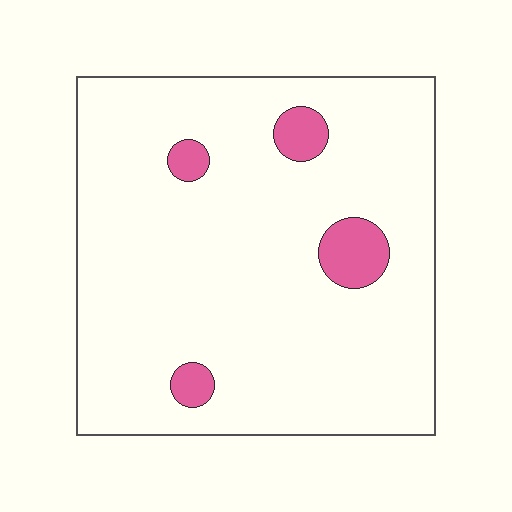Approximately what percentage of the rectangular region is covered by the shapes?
Approximately 5%.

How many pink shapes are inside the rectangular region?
4.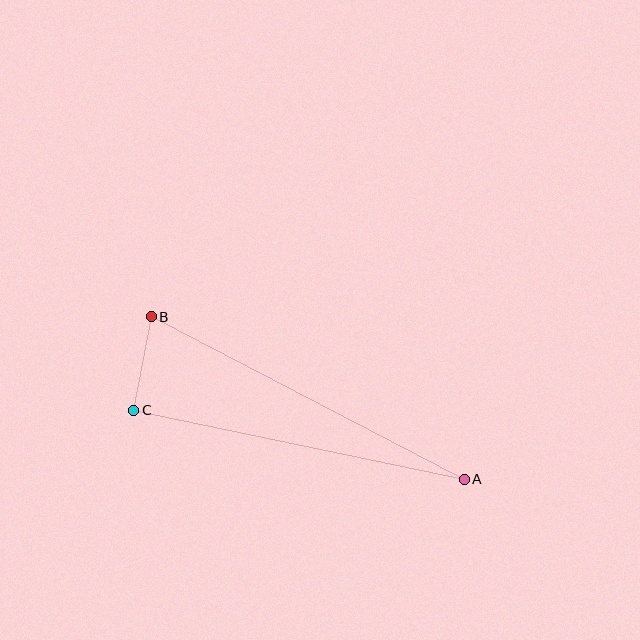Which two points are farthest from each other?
Points A and B are farthest from each other.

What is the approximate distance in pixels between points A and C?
The distance between A and C is approximately 338 pixels.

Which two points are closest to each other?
Points B and C are closest to each other.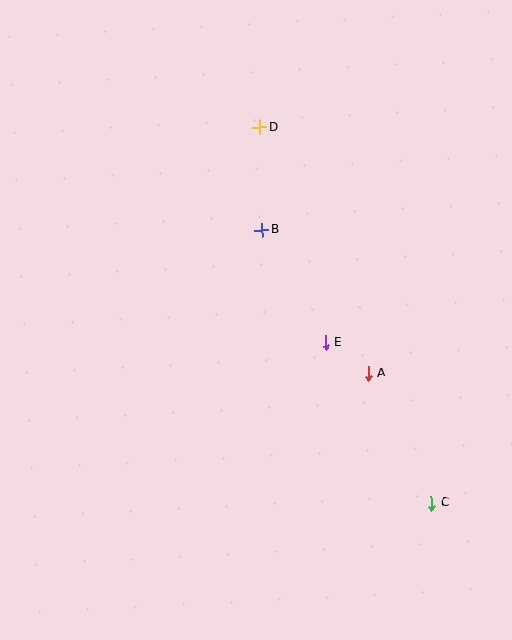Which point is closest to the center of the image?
Point E at (326, 343) is closest to the center.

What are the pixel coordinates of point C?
Point C is at (432, 503).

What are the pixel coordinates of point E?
Point E is at (326, 343).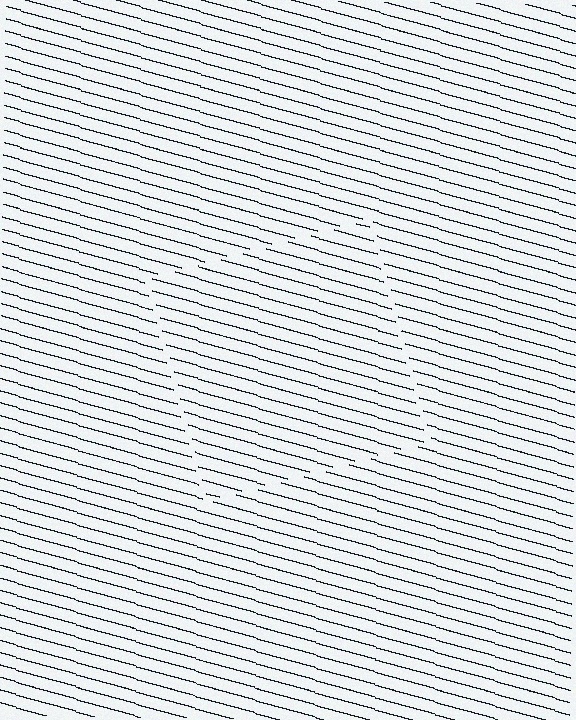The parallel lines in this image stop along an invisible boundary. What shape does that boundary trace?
An illusory square. The interior of the shape contains the same grating, shifted by half a period — the contour is defined by the phase discontinuity where line-ends from the inner and outer gratings abut.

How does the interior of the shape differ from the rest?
The interior of the shape contains the same grating, shifted by half a period — the contour is defined by the phase discontinuity where line-ends from the inner and outer gratings abut.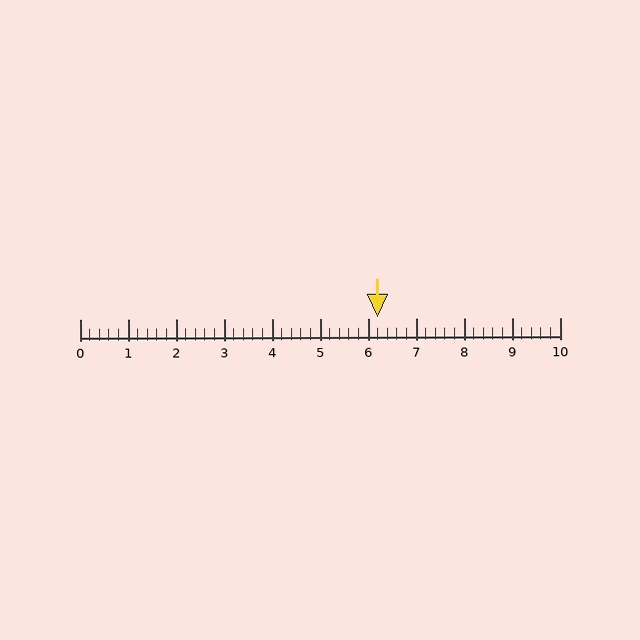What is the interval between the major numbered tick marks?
The major tick marks are spaced 1 units apart.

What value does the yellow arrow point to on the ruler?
The yellow arrow points to approximately 6.2.